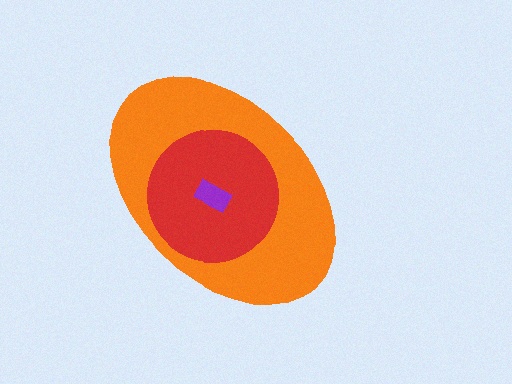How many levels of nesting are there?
3.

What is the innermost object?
The purple rectangle.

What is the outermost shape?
The orange ellipse.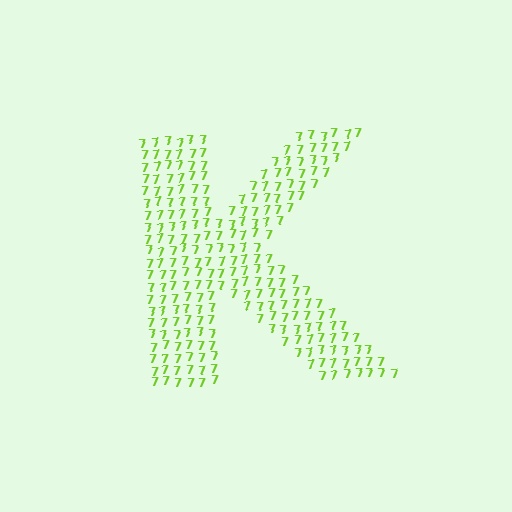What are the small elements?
The small elements are digit 7's.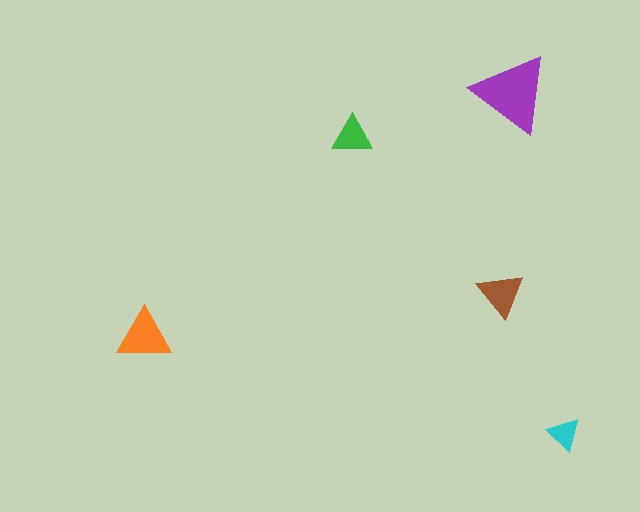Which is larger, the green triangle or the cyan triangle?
The green one.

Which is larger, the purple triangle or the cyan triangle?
The purple one.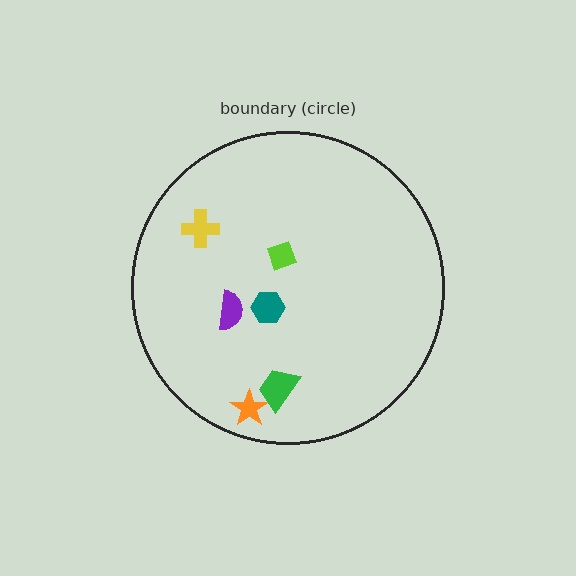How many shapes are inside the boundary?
6 inside, 0 outside.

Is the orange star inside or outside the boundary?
Inside.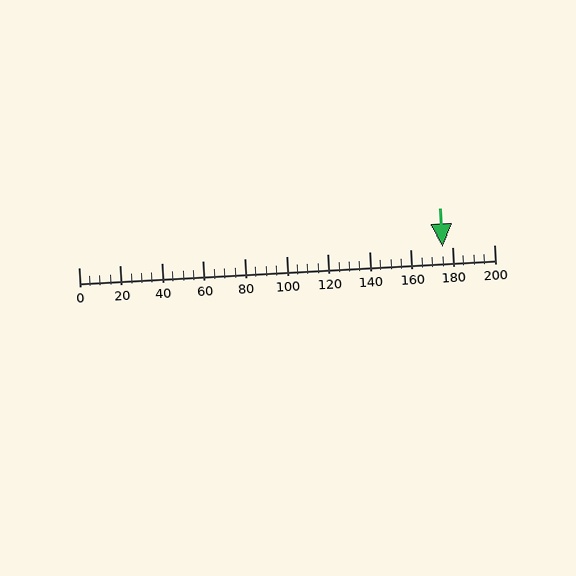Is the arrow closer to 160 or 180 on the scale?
The arrow is closer to 180.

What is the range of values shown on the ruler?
The ruler shows values from 0 to 200.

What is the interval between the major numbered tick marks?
The major tick marks are spaced 20 units apart.